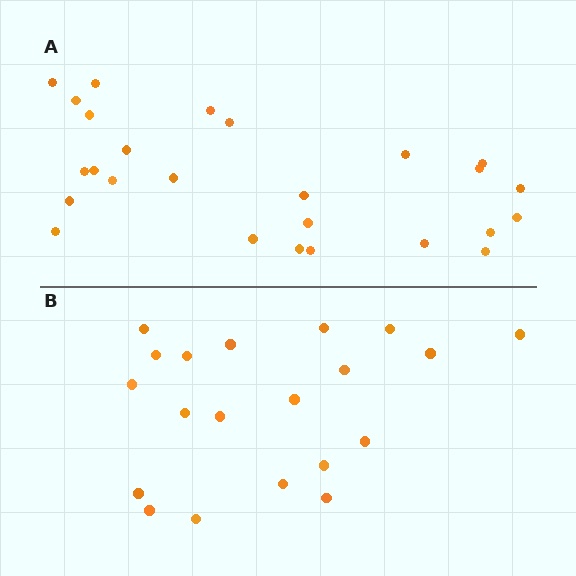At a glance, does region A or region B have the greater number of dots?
Region A (the top region) has more dots.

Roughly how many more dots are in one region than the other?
Region A has about 6 more dots than region B.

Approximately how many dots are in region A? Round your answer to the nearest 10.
About 30 dots. (The exact count is 26, which rounds to 30.)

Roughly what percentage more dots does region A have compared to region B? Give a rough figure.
About 30% more.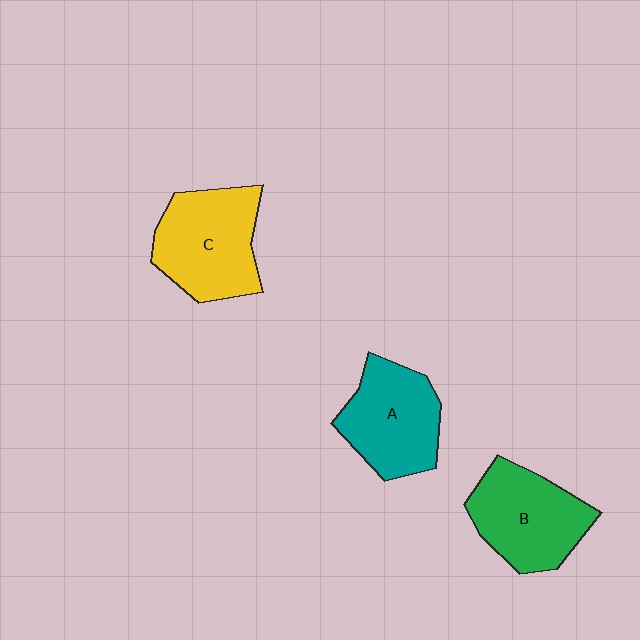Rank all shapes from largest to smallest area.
From largest to smallest: C (yellow), B (green), A (teal).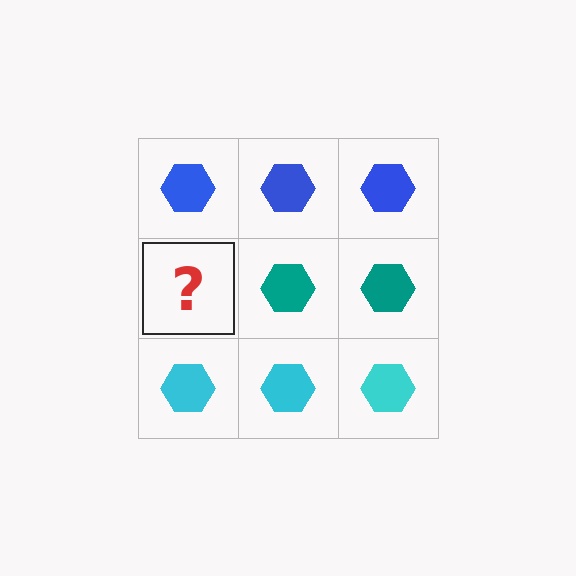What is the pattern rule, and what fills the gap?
The rule is that each row has a consistent color. The gap should be filled with a teal hexagon.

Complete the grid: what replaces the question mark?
The question mark should be replaced with a teal hexagon.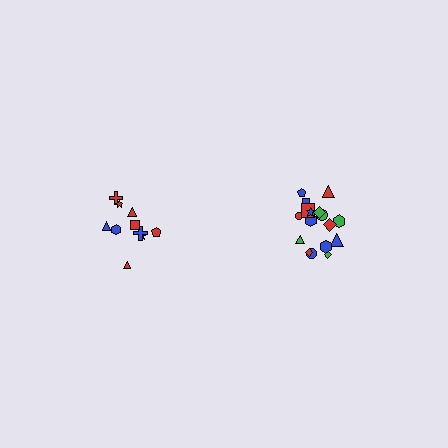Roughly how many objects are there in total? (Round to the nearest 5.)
Roughly 30 objects in total.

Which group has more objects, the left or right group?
The right group.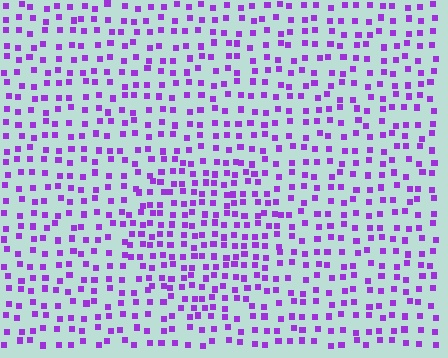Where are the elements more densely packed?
The elements are more densely packed inside the circle boundary.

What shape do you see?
I see a circle.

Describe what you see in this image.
The image contains small purple elements arranged at two different densities. A circle-shaped region is visible where the elements are more densely packed than the surrounding area.